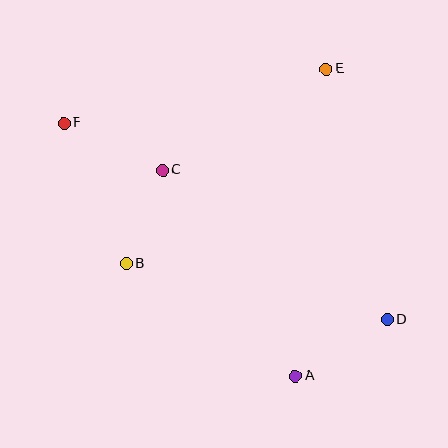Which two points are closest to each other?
Points B and C are closest to each other.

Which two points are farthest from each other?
Points D and F are farthest from each other.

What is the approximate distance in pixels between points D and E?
The distance between D and E is approximately 258 pixels.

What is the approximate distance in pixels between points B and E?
The distance between B and E is approximately 279 pixels.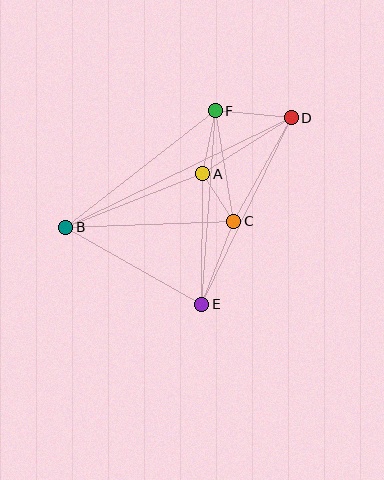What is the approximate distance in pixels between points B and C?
The distance between B and C is approximately 168 pixels.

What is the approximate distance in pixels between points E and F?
The distance between E and F is approximately 194 pixels.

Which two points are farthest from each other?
Points B and D are farthest from each other.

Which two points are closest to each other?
Points A and C are closest to each other.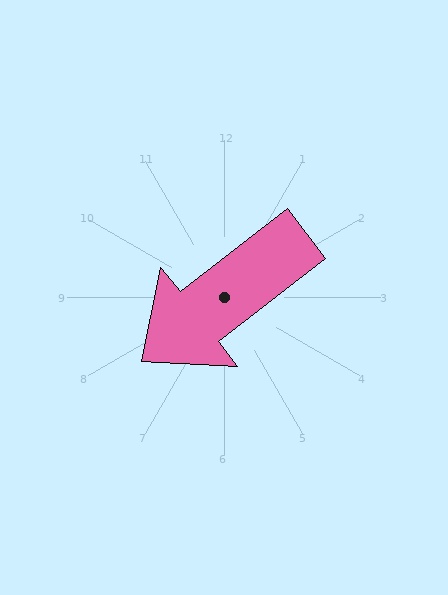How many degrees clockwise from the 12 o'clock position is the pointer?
Approximately 232 degrees.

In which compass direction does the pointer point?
Southwest.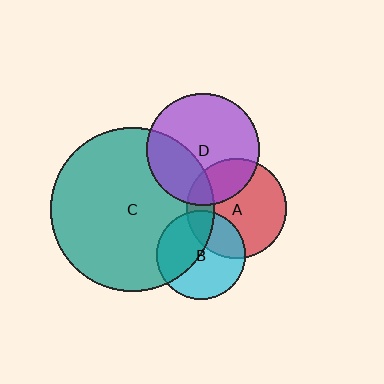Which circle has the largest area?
Circle C (teal).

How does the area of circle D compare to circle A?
Approximately 1.3 times.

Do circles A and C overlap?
Yes.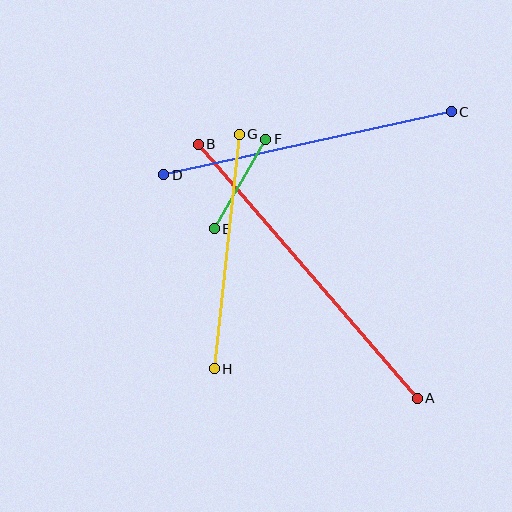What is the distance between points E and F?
The distance is approximately 103 pixels.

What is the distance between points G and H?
The distance is approximately 236 pixels.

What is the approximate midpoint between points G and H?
The midpoint is at approximately (227, 252) pixels.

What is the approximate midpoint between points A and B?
The midpoint is at approximately (308, 271) pixels.